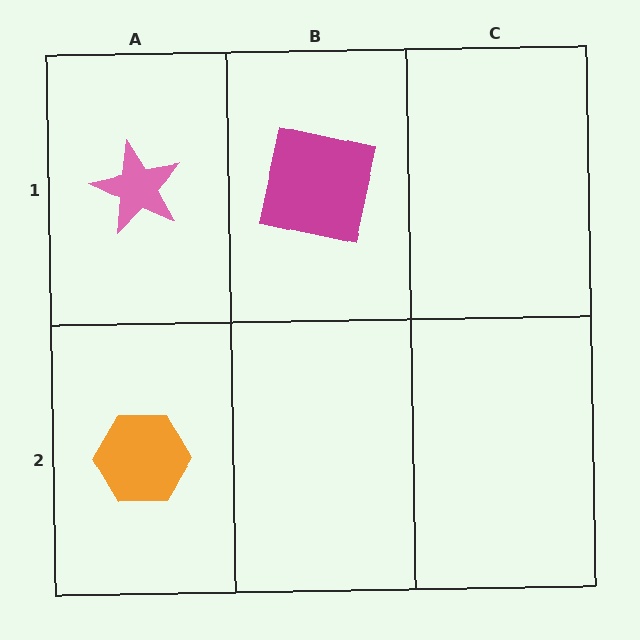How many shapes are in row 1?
2 shapes.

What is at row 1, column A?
A pink star.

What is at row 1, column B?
A magenta square.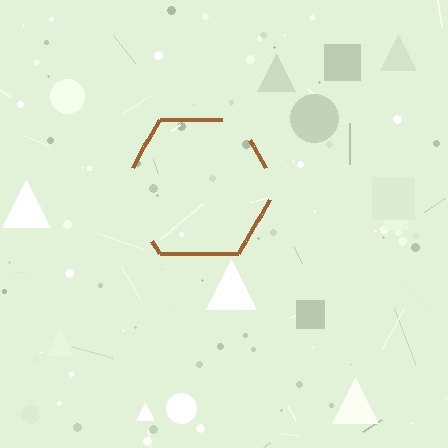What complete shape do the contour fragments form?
The contour fragments form a hexagon.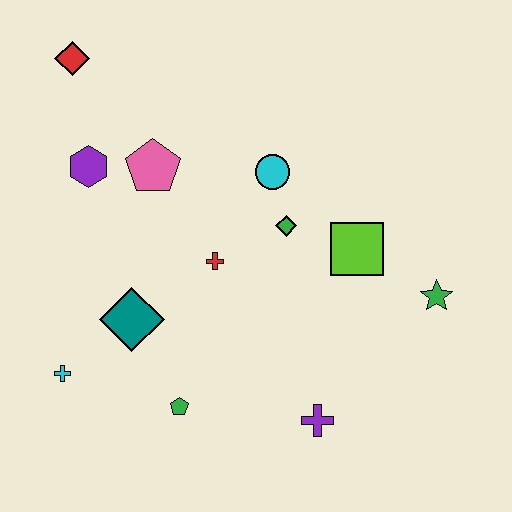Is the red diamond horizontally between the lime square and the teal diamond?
No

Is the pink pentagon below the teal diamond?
No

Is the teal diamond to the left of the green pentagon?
Yes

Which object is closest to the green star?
The lime square is closest to the green star.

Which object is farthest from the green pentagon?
The red diamond is farthest from the green pentagon.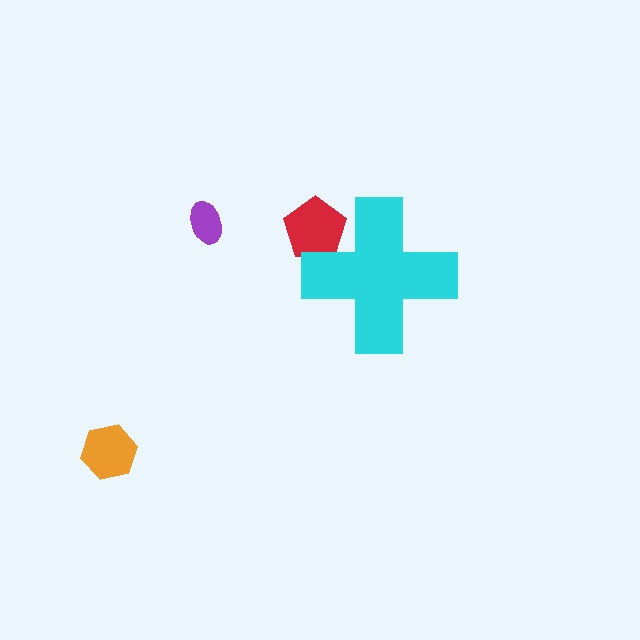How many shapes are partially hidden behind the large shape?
1 shape is partially hidden.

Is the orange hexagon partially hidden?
No, the orange hexagon is fully visible.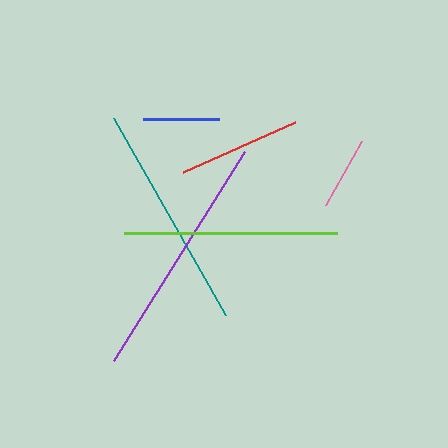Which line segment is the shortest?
The pink line is the shortest at approximately 75 pixels.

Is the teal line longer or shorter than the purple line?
The purple line is longer than the teal line.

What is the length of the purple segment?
The purple segment is approximately 247 pixels long.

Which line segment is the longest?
The purple line is the longest at approximately 247 pixels.